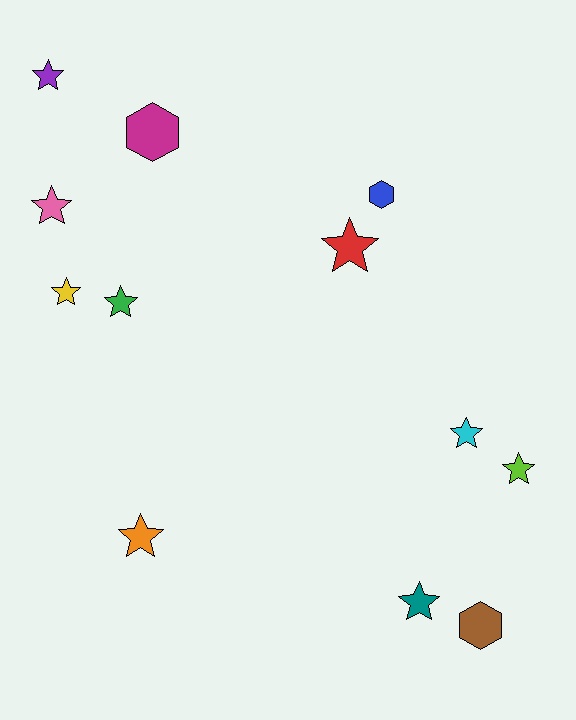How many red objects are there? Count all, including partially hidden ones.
There is 1 red object.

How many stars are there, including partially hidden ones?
There are 9 stars.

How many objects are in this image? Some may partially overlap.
There are 12 objects.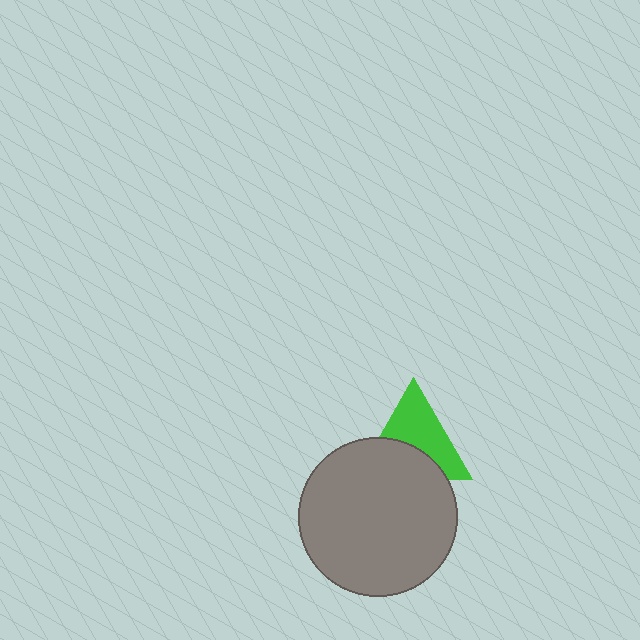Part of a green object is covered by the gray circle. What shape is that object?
It is a triangle.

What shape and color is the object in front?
The object in front is a gray circle.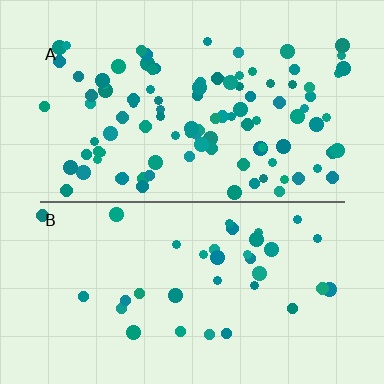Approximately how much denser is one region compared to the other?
Approximately 2.8× — region A over region B.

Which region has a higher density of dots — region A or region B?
A (the top).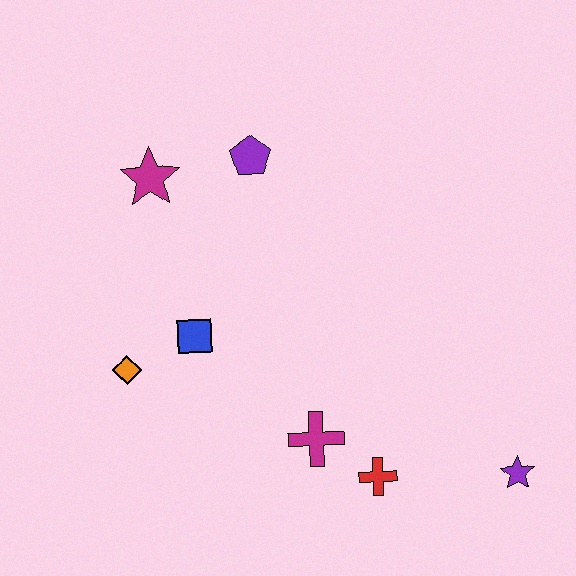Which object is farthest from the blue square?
The purple star is farthest from the blue square.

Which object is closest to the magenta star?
The purple pentagon is closest to the magenta star.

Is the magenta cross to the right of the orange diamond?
Yes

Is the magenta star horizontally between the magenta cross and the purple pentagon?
No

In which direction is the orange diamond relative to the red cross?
The orange diamond is to the left of the red cross.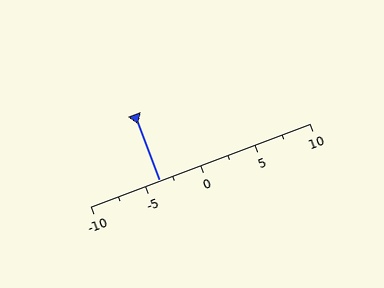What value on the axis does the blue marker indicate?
The marker indicates approximately -3.8.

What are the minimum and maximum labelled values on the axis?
The axis runs from -10 to 10.